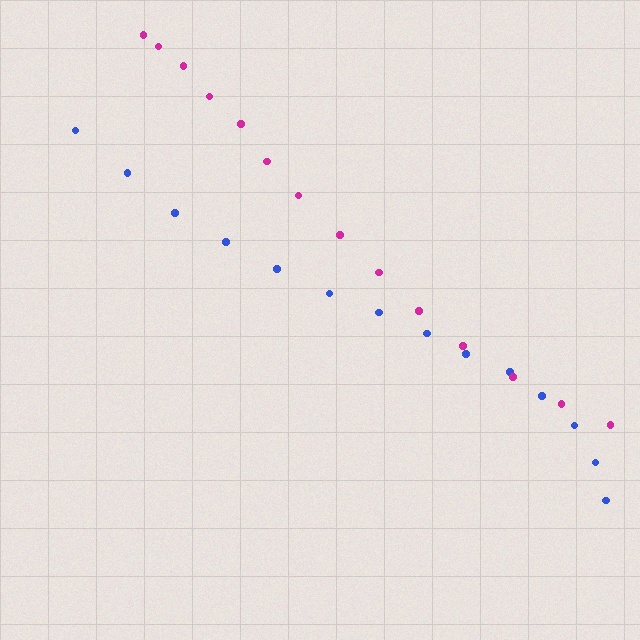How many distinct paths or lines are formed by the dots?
There are 2 distinct paths.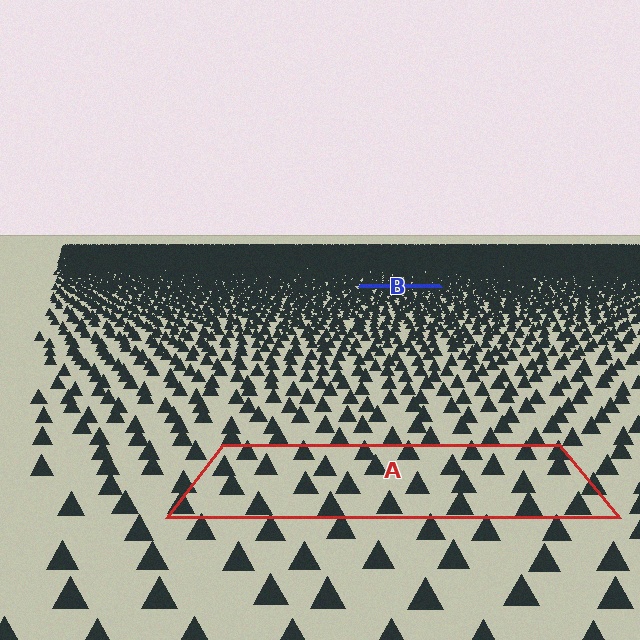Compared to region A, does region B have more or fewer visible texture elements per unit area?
Region B has more texture elements per unit area — they are packed more densely because it is farther away.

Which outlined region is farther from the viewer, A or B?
Region B is farther from the viewer — the texture elements inside it appear smaller and more densely packed.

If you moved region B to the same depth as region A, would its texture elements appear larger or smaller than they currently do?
They would appear larger. At a closer depth, the same texture elements are projected at a bigger on-screen size.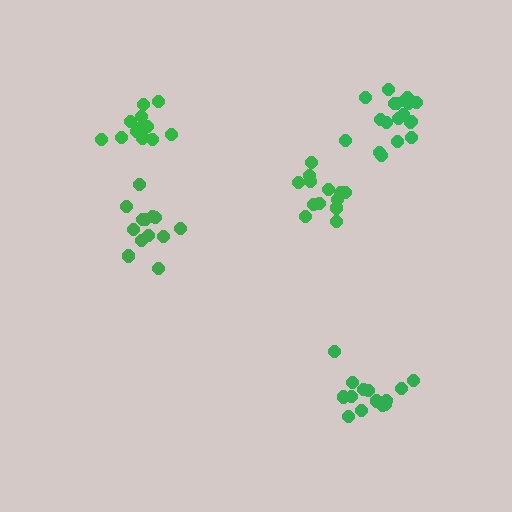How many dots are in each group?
Group 1: 13 dots, Group 2: 13 dots, Group 3: 16 dots, Group 4: 19 dots, Group 5: 13 dots (74 total).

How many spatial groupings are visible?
There are 5 spatial groupings.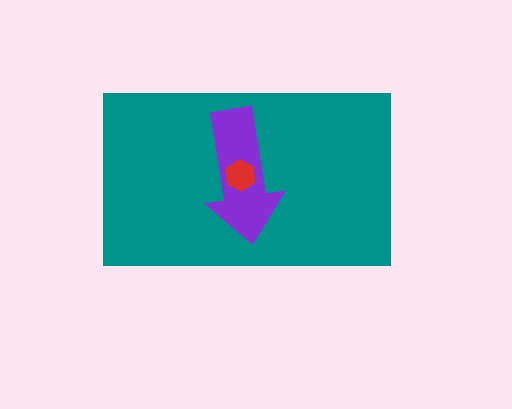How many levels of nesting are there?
3.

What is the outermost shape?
The teal rectangle.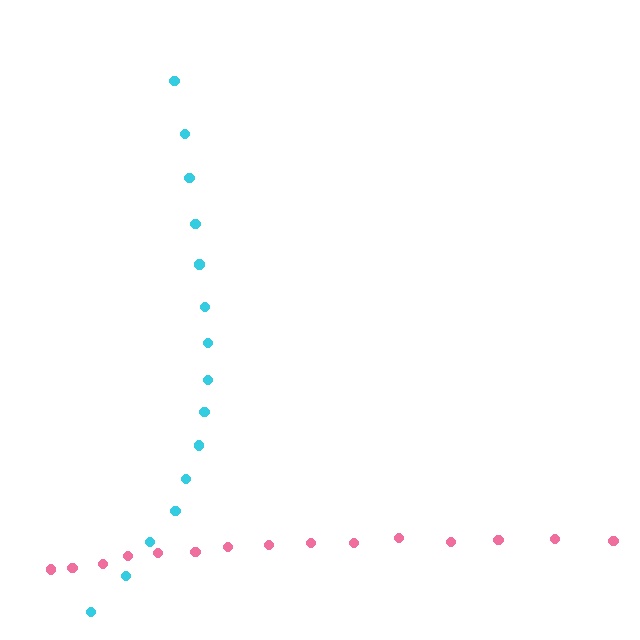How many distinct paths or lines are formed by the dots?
There are 2 distinct paths.